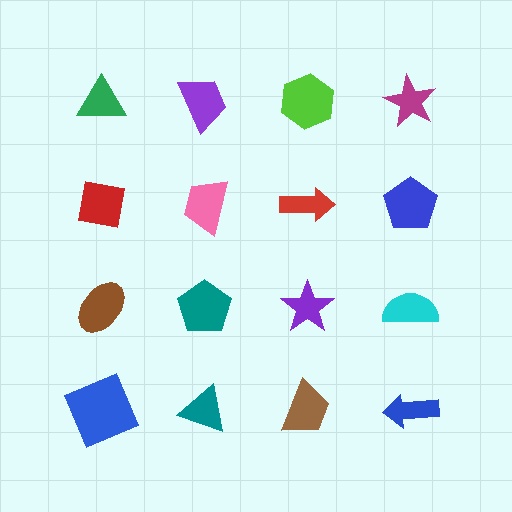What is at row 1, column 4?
A magenta star.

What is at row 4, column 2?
A teal triangle.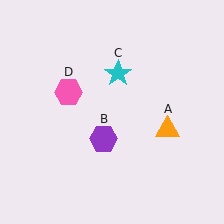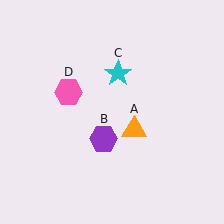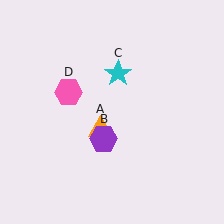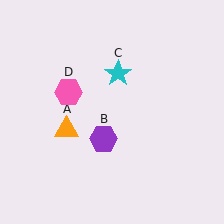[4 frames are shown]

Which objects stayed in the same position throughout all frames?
Purple hexagon (object B) and cyan star (object C) and pink hexagon (object D) remained stationary.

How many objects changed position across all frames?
1 object changed position: orange triangle (object A).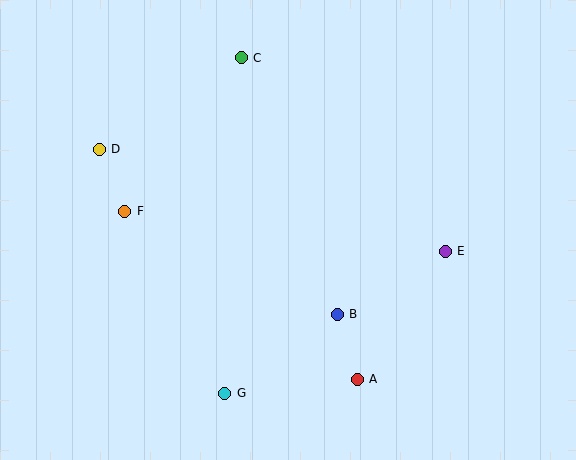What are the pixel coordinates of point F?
Point F is at (125, 211).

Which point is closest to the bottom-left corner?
Point G is closest to the bottom-left corner.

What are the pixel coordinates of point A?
Point A is at (357, 379).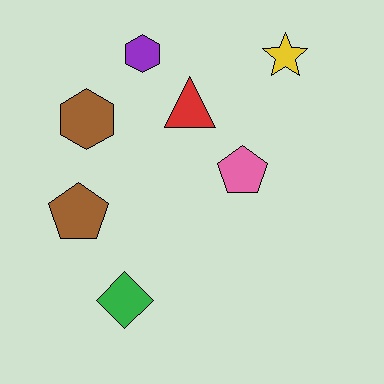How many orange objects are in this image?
There are no orange objects.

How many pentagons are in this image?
There are 2 pentagons.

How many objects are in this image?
There are 7 objects.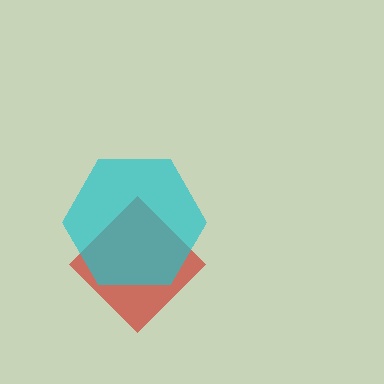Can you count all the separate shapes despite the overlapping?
Yes, there are 2 separate shapes.